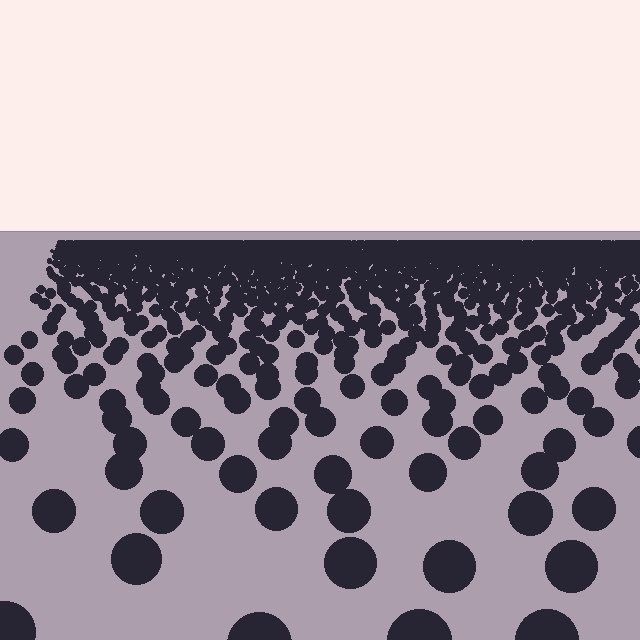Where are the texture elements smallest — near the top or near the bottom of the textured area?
Near the top.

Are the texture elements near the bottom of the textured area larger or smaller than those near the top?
Larger. Near the bottom, elements are closer to the viewer and appear at a bigger on-screen size.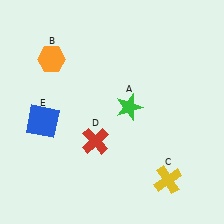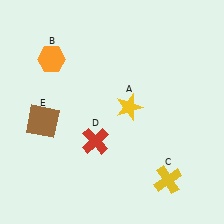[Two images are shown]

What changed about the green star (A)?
In Image 1, A is green. In Image 2, it changed to yellow.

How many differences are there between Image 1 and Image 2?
There are 2 differences between the two images.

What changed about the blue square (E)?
In Image 1, E is blue. In Image 2, it changed to brown.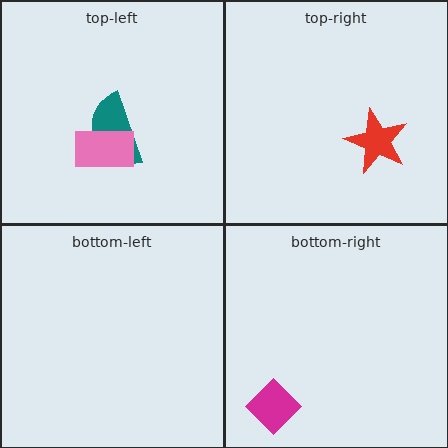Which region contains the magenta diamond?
The bottom-right region.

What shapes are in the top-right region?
The red star.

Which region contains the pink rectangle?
The top-left region.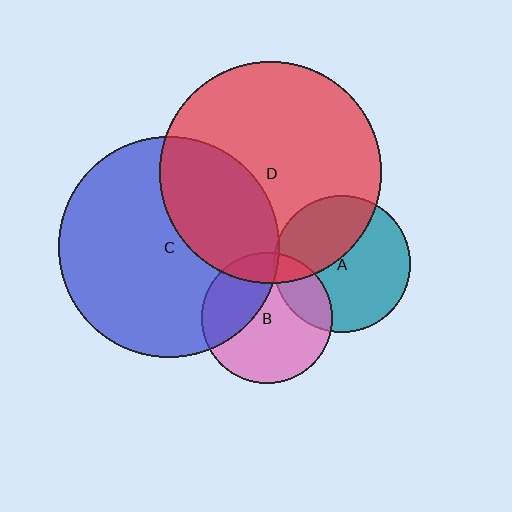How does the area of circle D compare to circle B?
Approximately 2.9 times.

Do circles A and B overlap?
Yes.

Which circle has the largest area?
Circle D (red).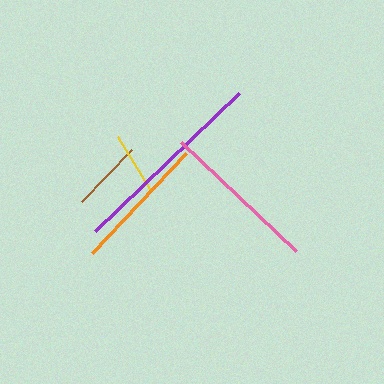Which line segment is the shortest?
The yellow line is the shortest at approximately 61 pixels.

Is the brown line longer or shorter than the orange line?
The orange line is longer than the brown line.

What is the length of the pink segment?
The pink segment is approximately 158 pixels long.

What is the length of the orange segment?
The orange segment is approximately 137 pixels long.